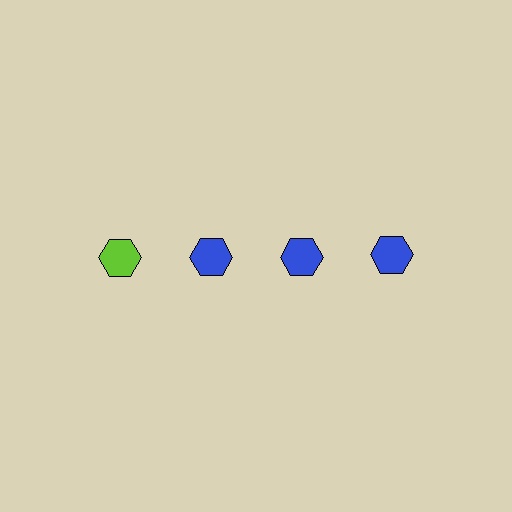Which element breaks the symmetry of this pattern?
The lime hexagon in the top row, leftmost column breaks the symmetry. All other shapes are blue hexagons.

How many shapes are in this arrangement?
There are 4 shapes arranged in a grid pattern.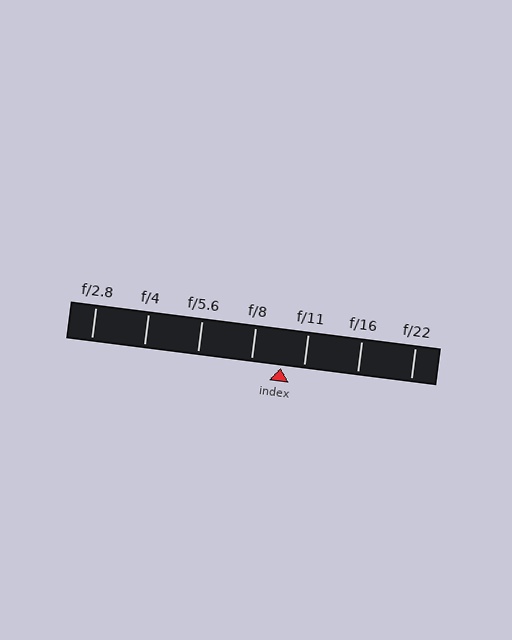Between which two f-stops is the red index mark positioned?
The index mark is between f/8 and f/11.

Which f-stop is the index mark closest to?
The index mark is closest to f/11.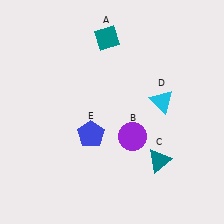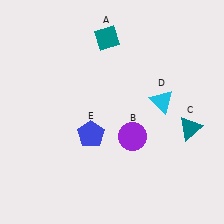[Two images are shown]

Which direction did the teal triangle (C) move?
The teal triangle (C) moved up.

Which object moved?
The teal triangle (C) moved up.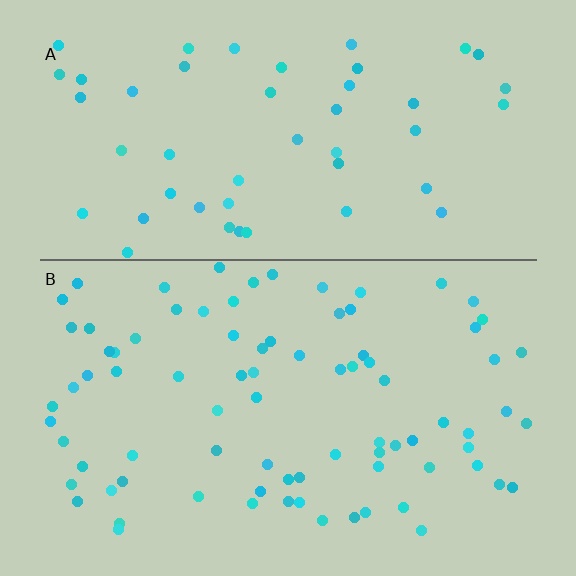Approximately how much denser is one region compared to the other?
Approximately 1.7× — region B over region A.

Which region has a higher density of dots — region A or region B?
B (the bottom).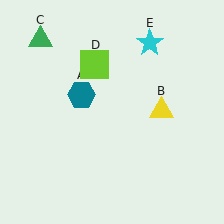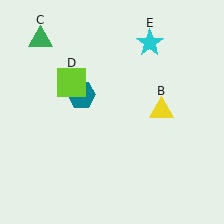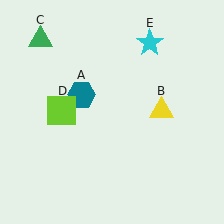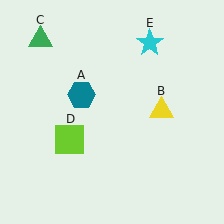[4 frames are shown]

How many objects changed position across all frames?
1 object changed position: lime square (object D).